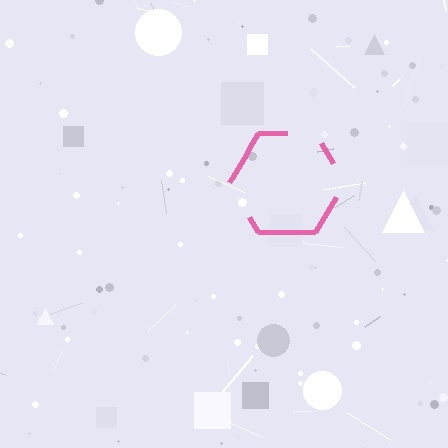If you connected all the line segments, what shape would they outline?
They would outline a hexagon.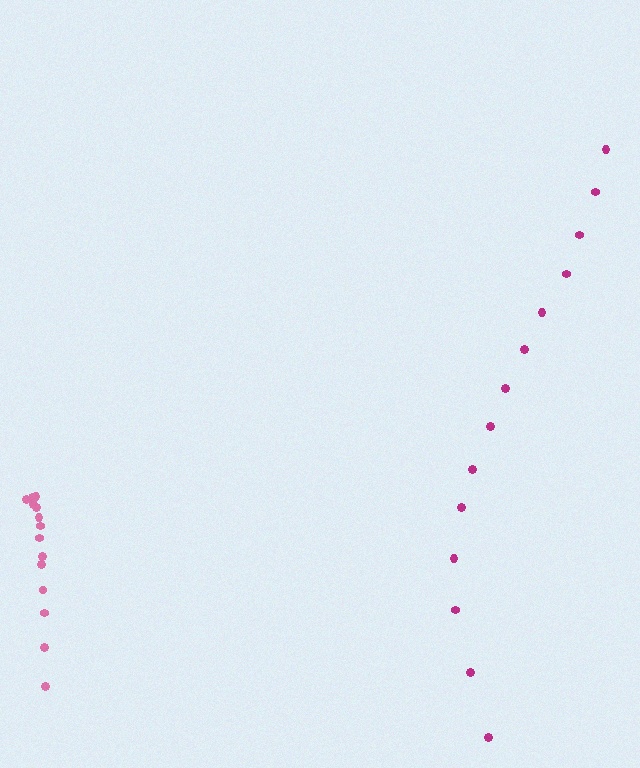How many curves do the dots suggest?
There are 2 distinct paths.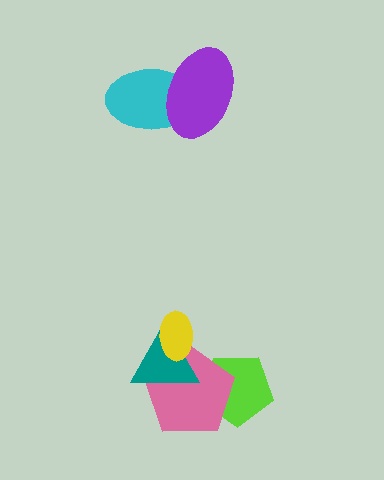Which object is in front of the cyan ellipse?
The purple ellipse is in front of the cyan ellipse.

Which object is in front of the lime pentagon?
The pink pentagon is in front of the lime pentagon.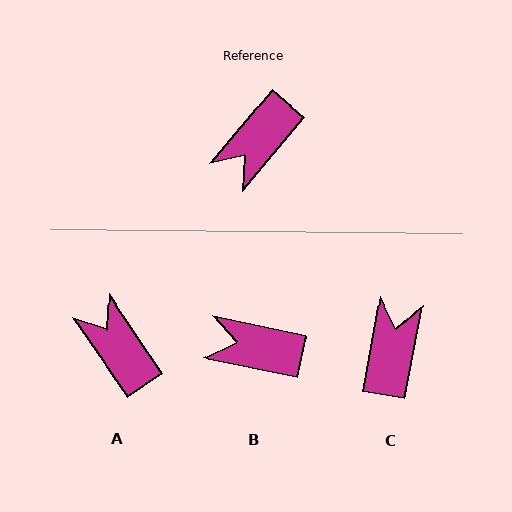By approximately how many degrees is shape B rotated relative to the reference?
Approximately 61 degrees clockwise.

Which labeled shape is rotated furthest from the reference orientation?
C, about 150 degrees away.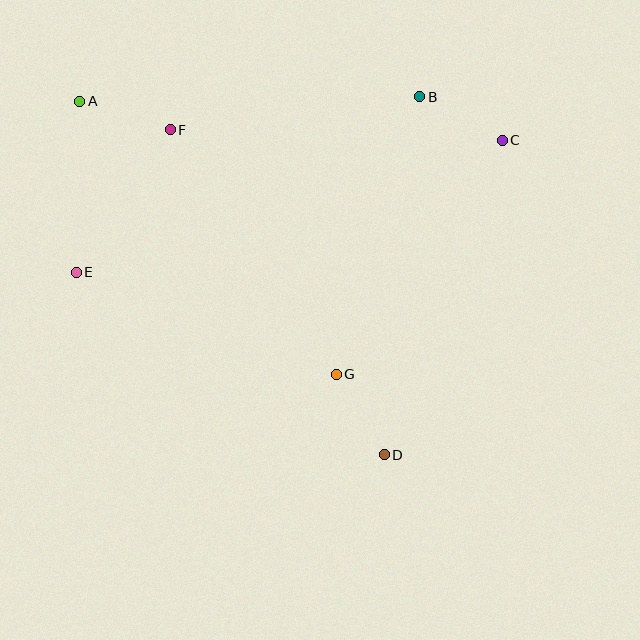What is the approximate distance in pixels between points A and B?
The distance between A and B is approximately 340 pixels.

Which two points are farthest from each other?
Points A and D are farthest from each other.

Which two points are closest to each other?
Points B and C are closest to each other.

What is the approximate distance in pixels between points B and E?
The distance between B and E is approximately 386 pixels.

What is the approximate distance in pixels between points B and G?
The distance between B and G is approximately 290 pixels.